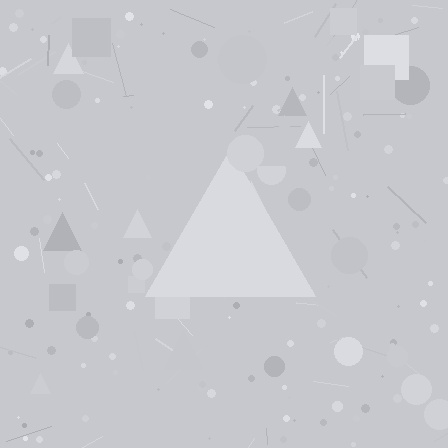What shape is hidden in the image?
A triangle is hidden in the image.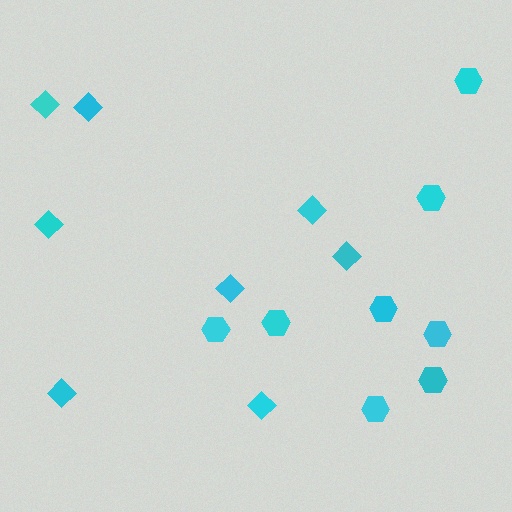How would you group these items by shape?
There are 2 groups: one group of diamonds (8) and one group of hexagons (8).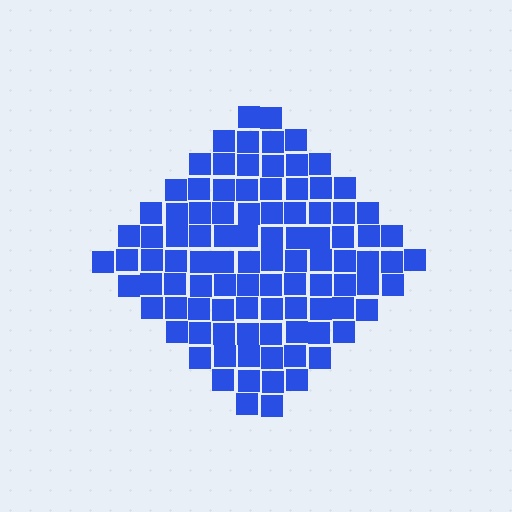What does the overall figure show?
The overall figure shows a diamond.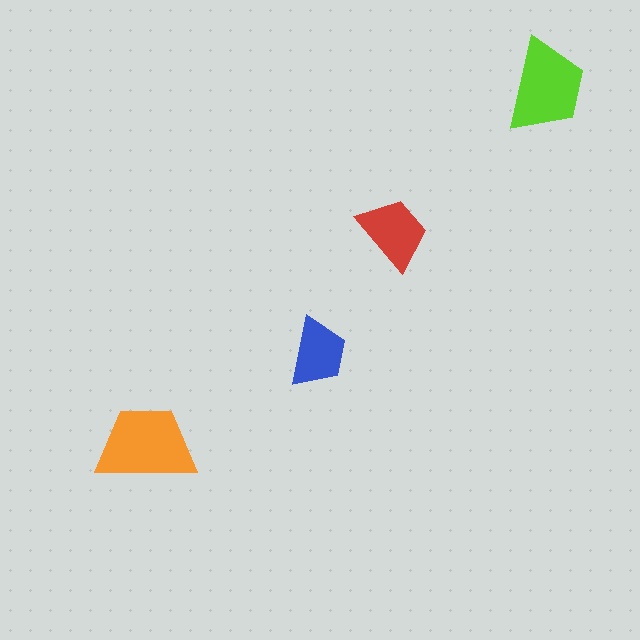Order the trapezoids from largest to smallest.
the orange one, the lime one, the red one, the blue one.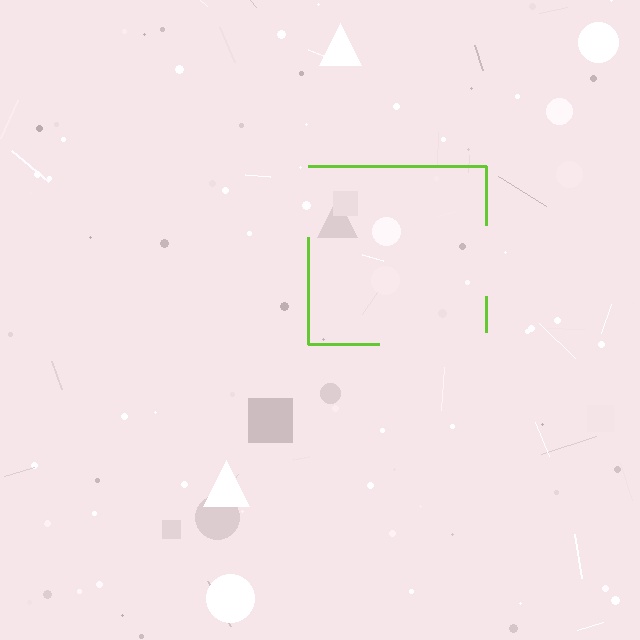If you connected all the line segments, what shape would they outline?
They would outline a square.